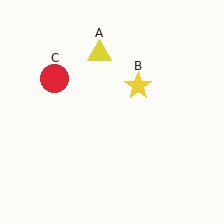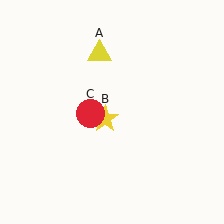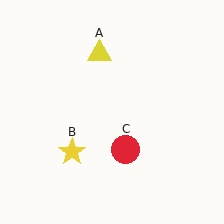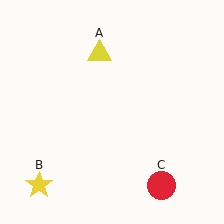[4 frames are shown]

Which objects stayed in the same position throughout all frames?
Yellow triangle (object A) remained stationary.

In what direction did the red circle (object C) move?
The red circle (object C) moved down and to the right.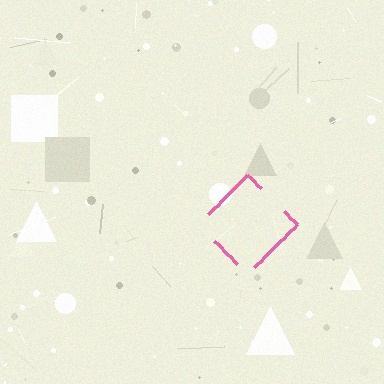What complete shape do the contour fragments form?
The contour fragments form a diamond.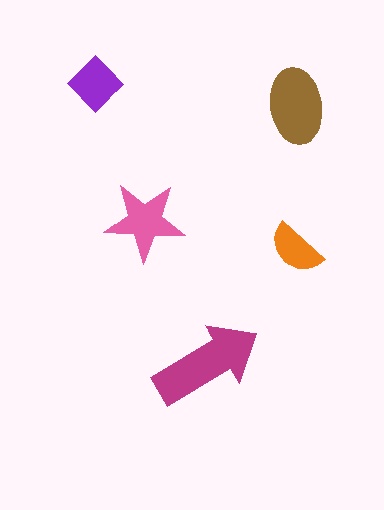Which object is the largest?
The magenta arrow.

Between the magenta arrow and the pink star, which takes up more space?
The magenta arrow.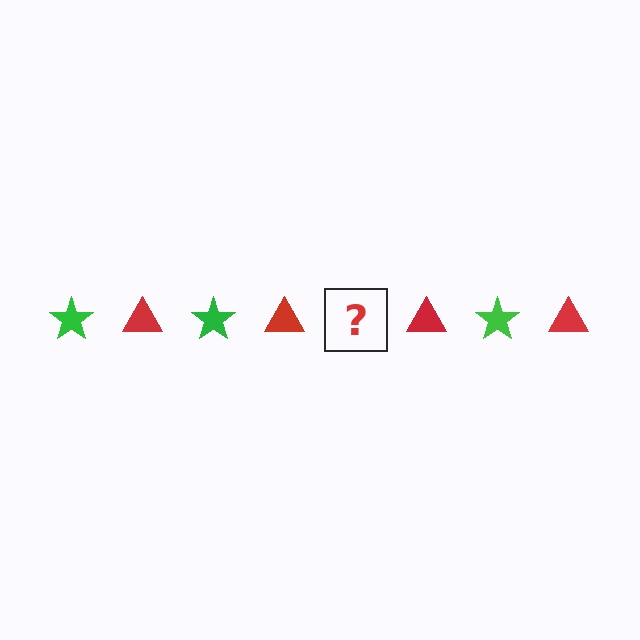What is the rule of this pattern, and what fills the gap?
The rule is that the pattern alternates between green star and red triangle. The gap should be filled with a green star.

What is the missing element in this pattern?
The missing element is a green star.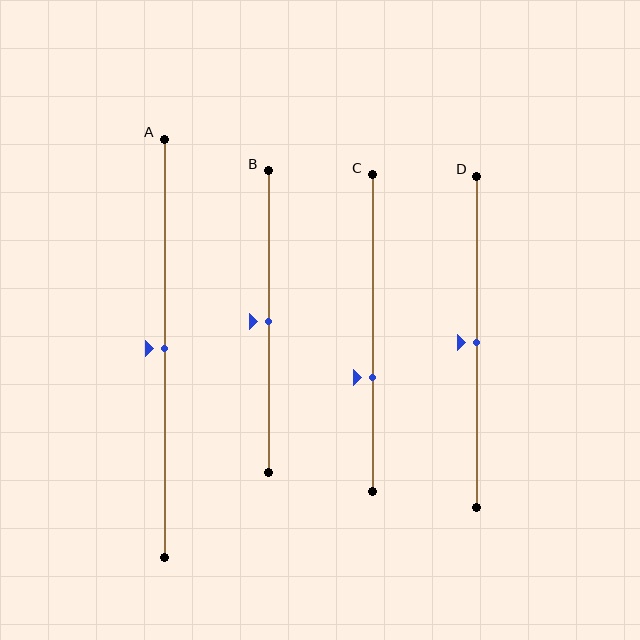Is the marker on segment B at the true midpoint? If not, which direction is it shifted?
Yes, the marker on segment B is at the true midpoint.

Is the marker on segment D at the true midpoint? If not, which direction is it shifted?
Yes, the marker on segment D is at the true midpoint.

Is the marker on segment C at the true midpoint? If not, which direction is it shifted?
No, the marker on segment C is shifted downward by about 14% of the segment length.